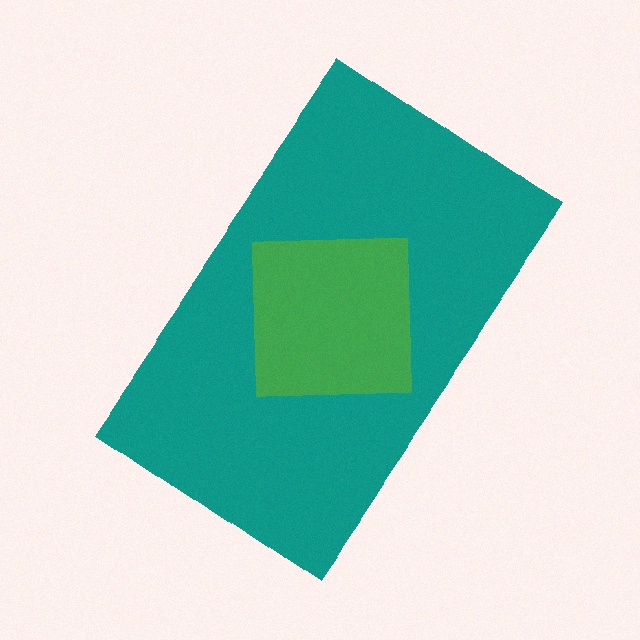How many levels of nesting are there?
2.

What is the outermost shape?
The teal rectangle.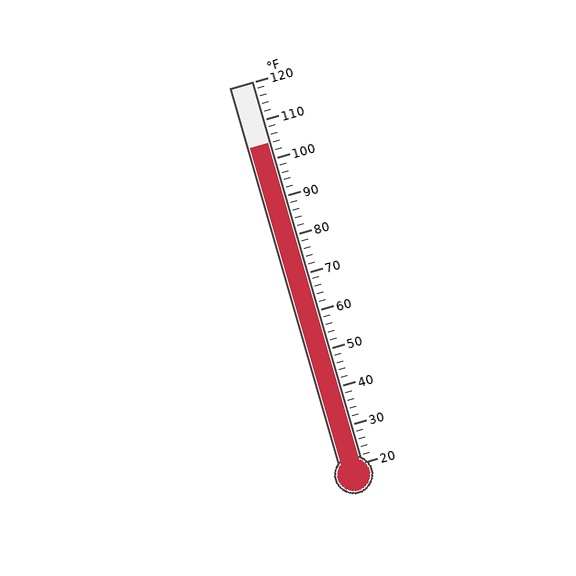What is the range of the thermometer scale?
The thermometer scale ranges from 20°F to 120°F.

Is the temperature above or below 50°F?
The temperature is above 50°F.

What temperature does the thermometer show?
The thermometer shows approximately 104°F.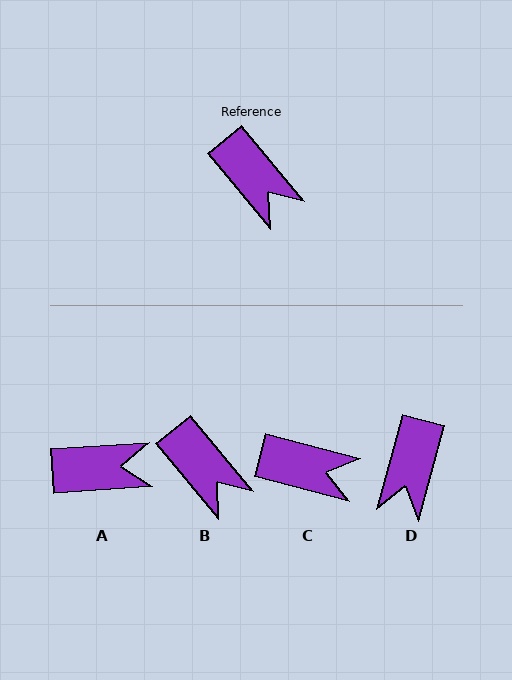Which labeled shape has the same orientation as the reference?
B.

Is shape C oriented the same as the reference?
No, it is off by about 36 degrees.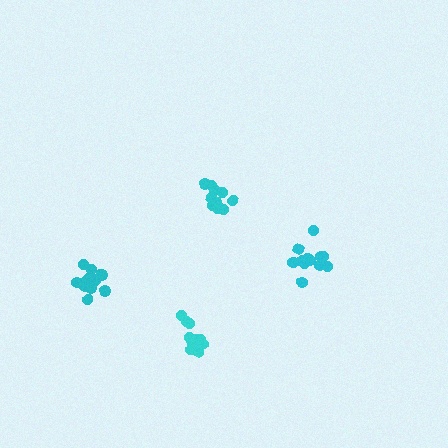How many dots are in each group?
Group 1: 12 dots, Group 2: 12 dots, Group 3: 11 dots, Group 4: 14 dots (49 total).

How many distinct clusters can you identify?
There are 4 distinct clusters.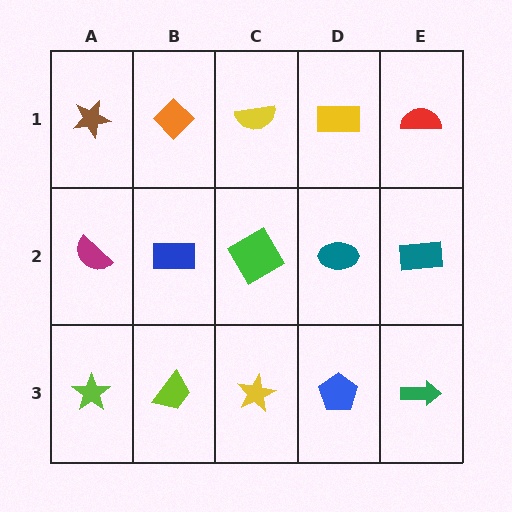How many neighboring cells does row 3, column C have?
3.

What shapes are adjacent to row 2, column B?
An orange diamond (row 1, column B), a lime trapezoid (row 3, column B), a magenta semicircle (row 2, column A), a green diamond (row 2, column C).